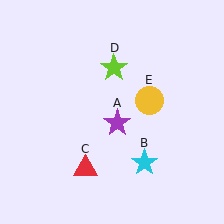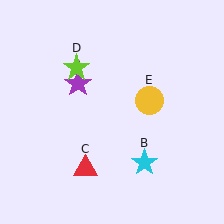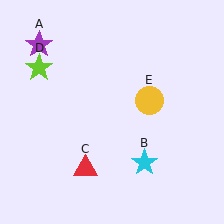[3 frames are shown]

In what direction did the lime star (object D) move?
The lime star (object D) moved left.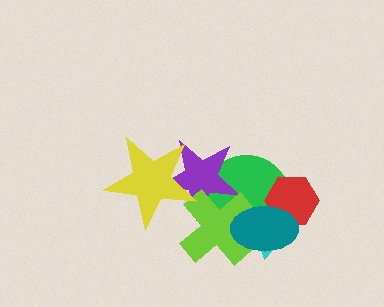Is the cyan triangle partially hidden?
Yes, it is partially covered by another shape.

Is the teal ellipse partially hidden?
No, no other shape covers it.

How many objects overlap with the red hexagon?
3 objects overlap with the red hexagon.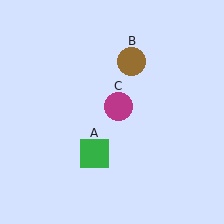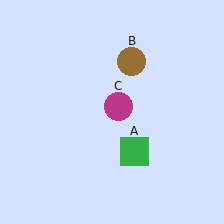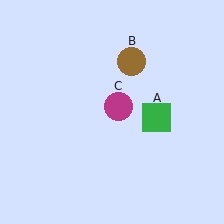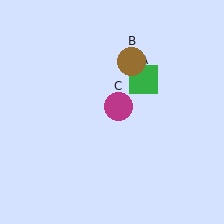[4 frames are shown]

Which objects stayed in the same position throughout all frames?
Brown circle (object B) and magenta circle (object C) remained stationary.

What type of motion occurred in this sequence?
The green square (object A) rotated counterclockwise around the center of the scene.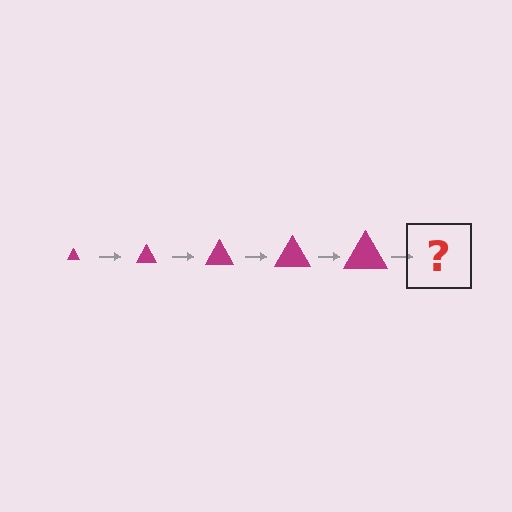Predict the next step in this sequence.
The next step is a magenta triangle, larger than the previous one.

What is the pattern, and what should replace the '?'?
The pattern is that the triangle gets progressively larger each step. The '?' should be a magenta triangle, larger than the previous one.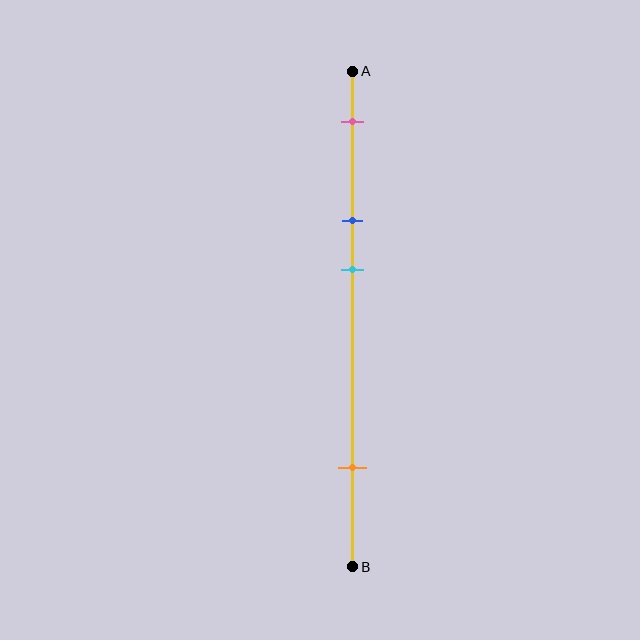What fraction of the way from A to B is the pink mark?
The pink mark is approximately 10% (0.1) of the way from A to B.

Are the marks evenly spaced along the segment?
No, the marks are not evenly spaced.